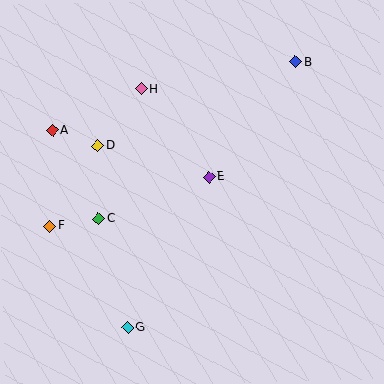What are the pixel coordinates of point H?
Point H is at (142, 89).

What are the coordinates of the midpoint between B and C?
The midpoint between B and C is at (197, 140).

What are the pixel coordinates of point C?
Point C is at (98, 219).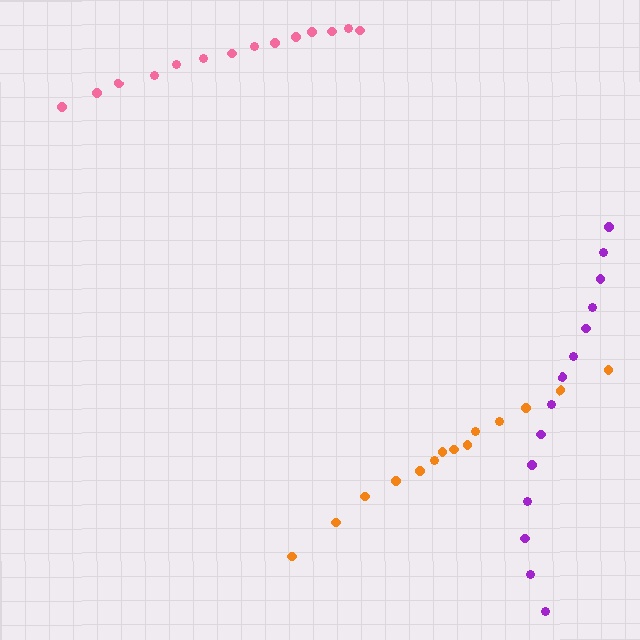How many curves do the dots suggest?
There are 3 distinct paths.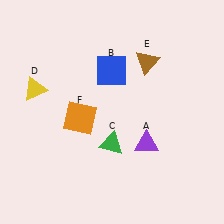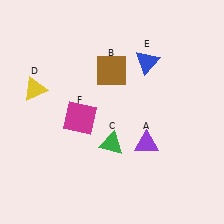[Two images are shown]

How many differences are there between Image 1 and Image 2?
There are 3 differences between the two images.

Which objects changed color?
B changed from blue to brown. E changed from brown to blue. F changed from orange to magenta.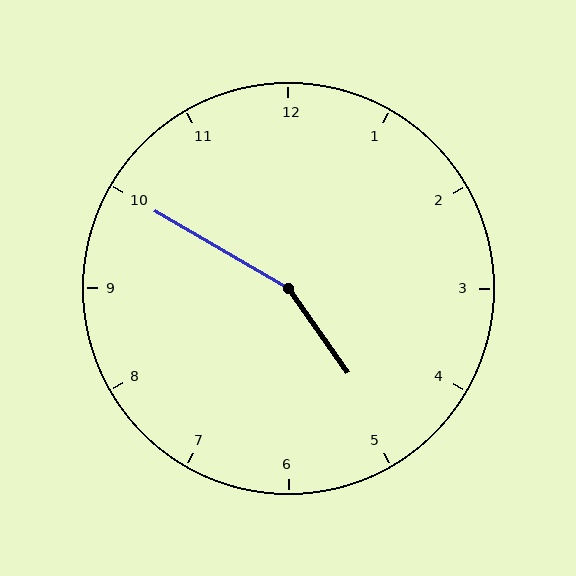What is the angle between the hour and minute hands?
Approximately 155 degrees.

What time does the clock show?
4:50.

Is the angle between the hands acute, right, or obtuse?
It is obtuse.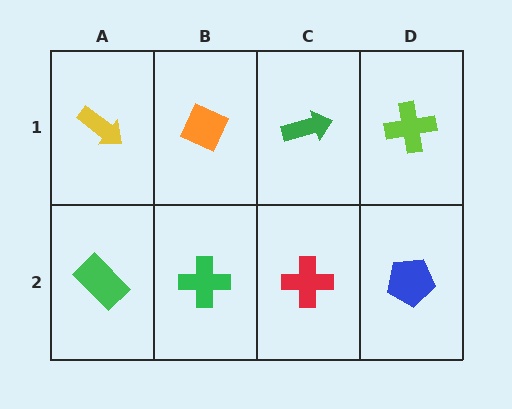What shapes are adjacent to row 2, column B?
An orange diamond (row 1, column B), a green rectangle (row 2, column A), a red cross (row 2, column C).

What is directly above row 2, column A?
A yellow arrow.